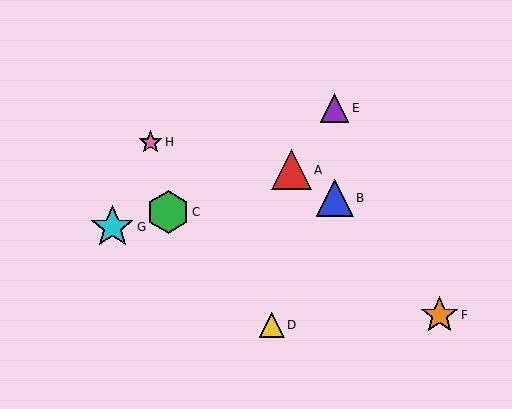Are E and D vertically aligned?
No, E is at x≈335 and D is at x≈272.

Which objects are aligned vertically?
Objects B, E are aligned vertically.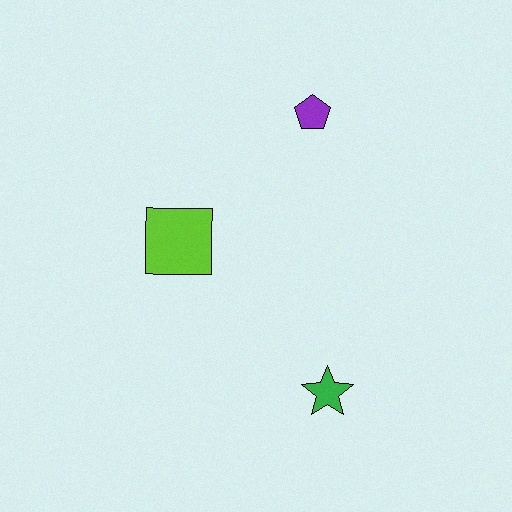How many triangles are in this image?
There are no triangles.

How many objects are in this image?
There are 3 objects.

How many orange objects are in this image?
There are no orange objects.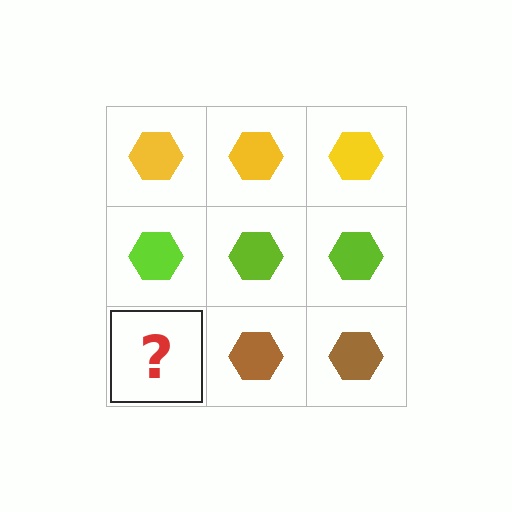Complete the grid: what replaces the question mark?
The question mark should be replaced with a brown hexagon.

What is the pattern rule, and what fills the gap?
The rule is that each row has a consistent color. The gap should be filled with a brown hexagon.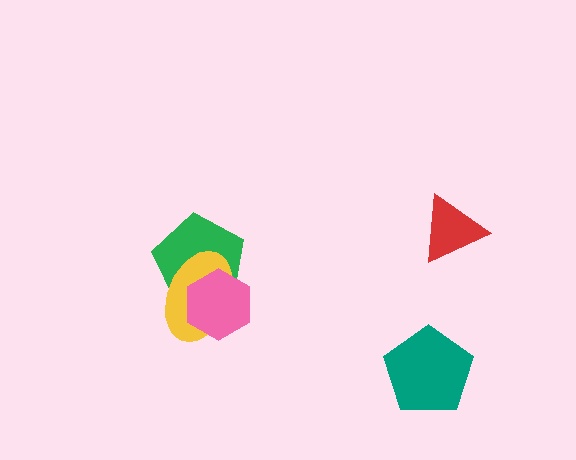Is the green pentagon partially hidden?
Yes, it is partially covered by another shape.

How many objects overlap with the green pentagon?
2 objects overlap with the green pentagon.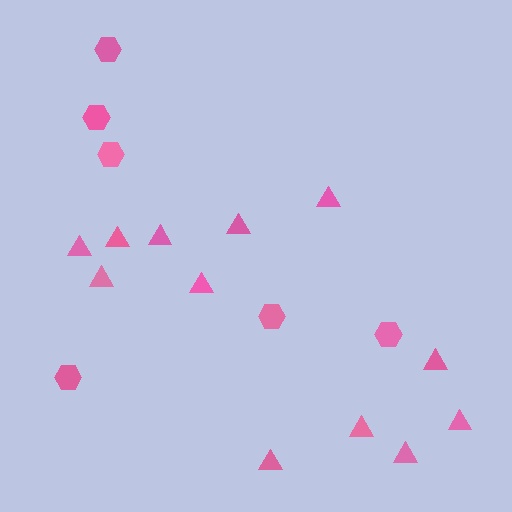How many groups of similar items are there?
There are 2 groups: one group of hexagons (6) and one group of triangles (12).